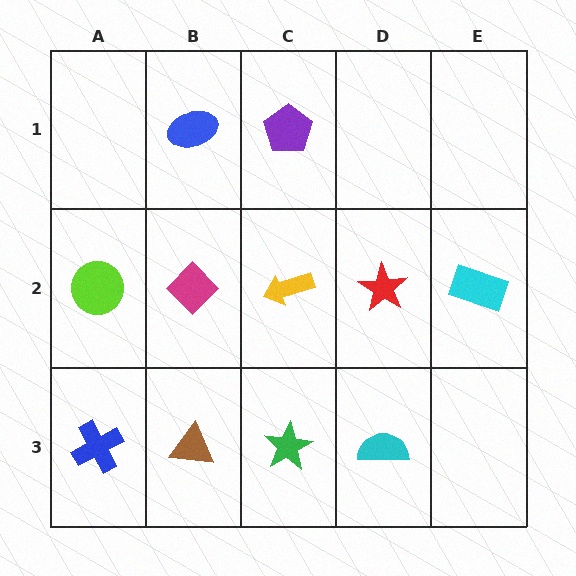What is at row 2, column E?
A cyan rectangle.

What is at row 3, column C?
A green star.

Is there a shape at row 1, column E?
No, that cell is empty.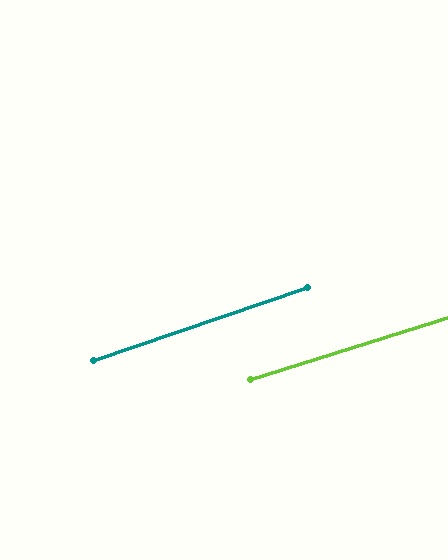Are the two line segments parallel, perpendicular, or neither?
Parallel — their directions differ by only 1.4°.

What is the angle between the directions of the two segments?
Approximately 1 degree.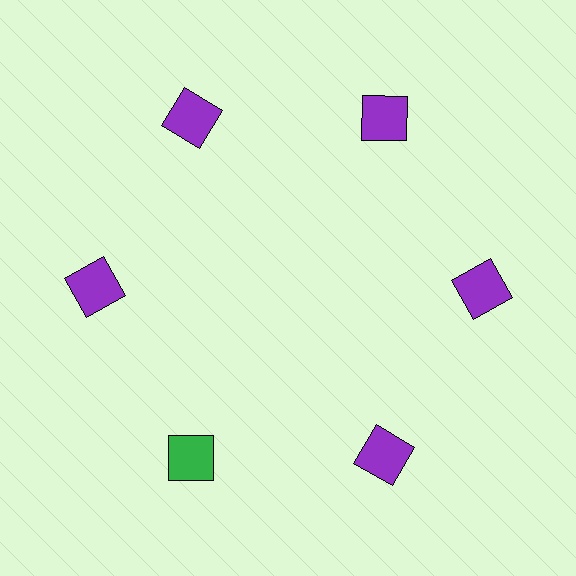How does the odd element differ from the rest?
It has a different color: green instead of purple.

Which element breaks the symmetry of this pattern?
The green square at roughly the 7 o'clock position breaks the symmetry. All other shapes are purple squares.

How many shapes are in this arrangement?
There are 6 shapes arranged in a ring pattern.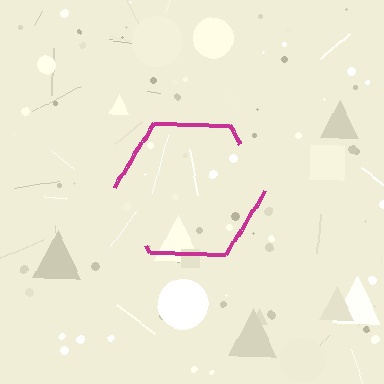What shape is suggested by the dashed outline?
The dashed outline suggests a hexagon.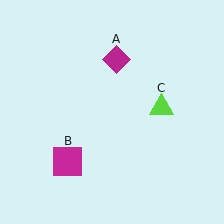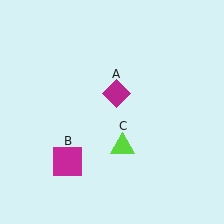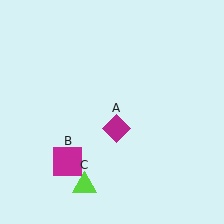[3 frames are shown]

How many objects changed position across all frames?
2 objects changed position: magenta diamond (object A), lime triangle (object C).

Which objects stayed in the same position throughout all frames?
Magenta square (object B) remained stationary.